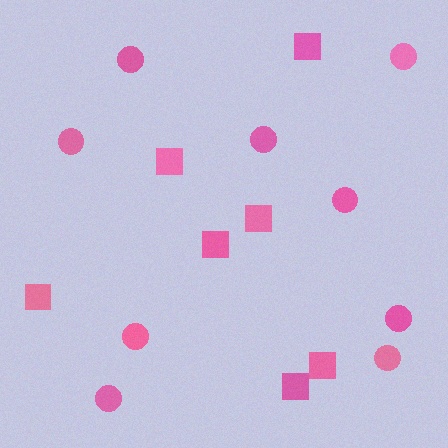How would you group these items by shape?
There are 2 groups: one group of circles (9) and one group of squares (7).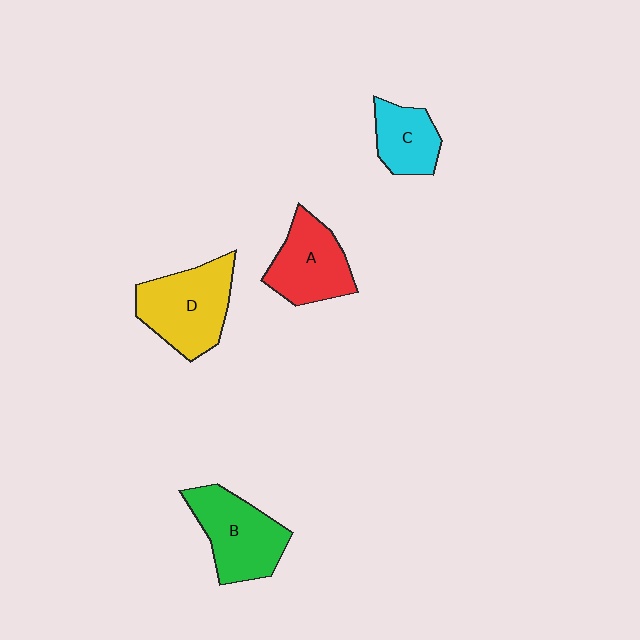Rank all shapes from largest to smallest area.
From largest to smallest: D (yellow), B (green), A (red), C (cyan).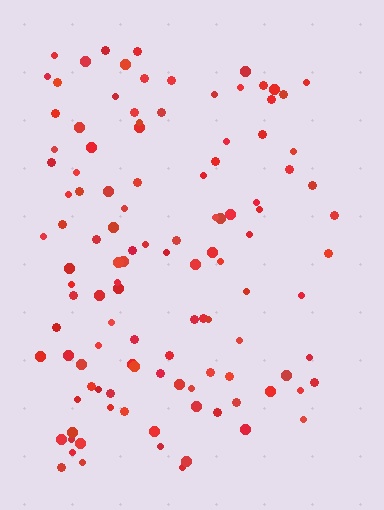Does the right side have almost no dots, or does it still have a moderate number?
Still a moderate number, just noticeably fewer than the left.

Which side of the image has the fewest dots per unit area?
The right.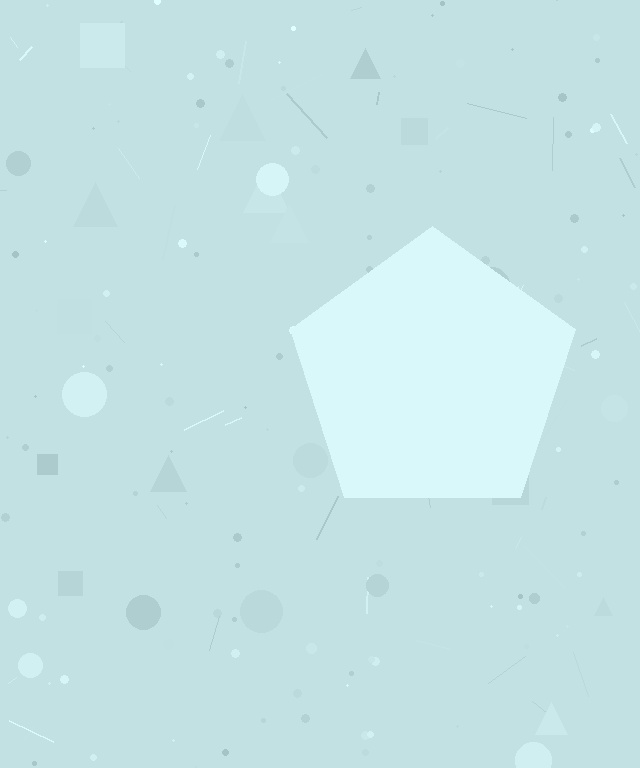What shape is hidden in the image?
A pentagon is hidden in the image.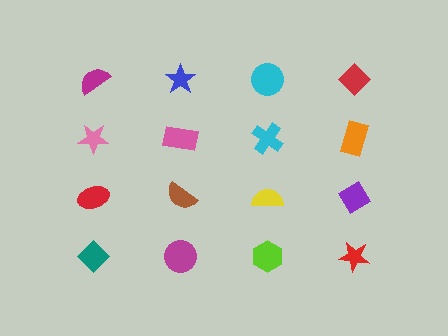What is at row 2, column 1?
A pink star.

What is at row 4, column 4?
A red star.